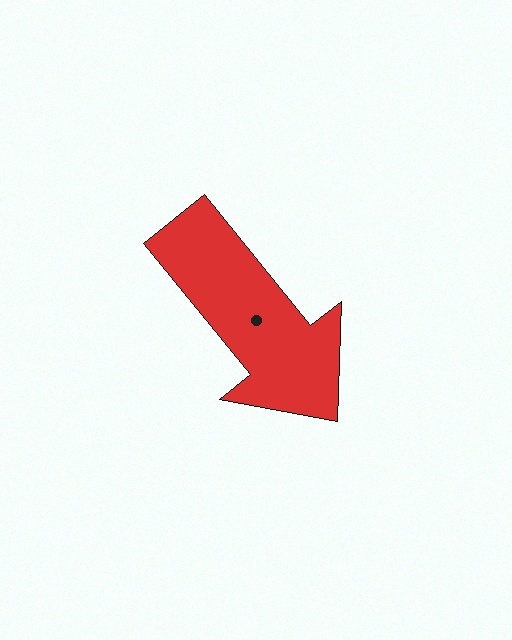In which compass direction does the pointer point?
Southeast.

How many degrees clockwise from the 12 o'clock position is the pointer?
Approximately 141 degrees.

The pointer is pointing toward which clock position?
Roughly 5 o'clock.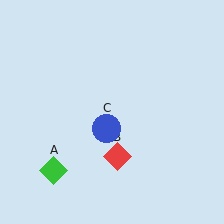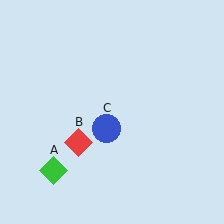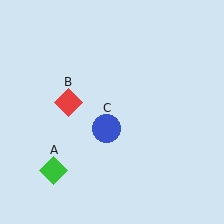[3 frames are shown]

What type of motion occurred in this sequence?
The red diamond (object B) rotated clockwise around the center of the scene.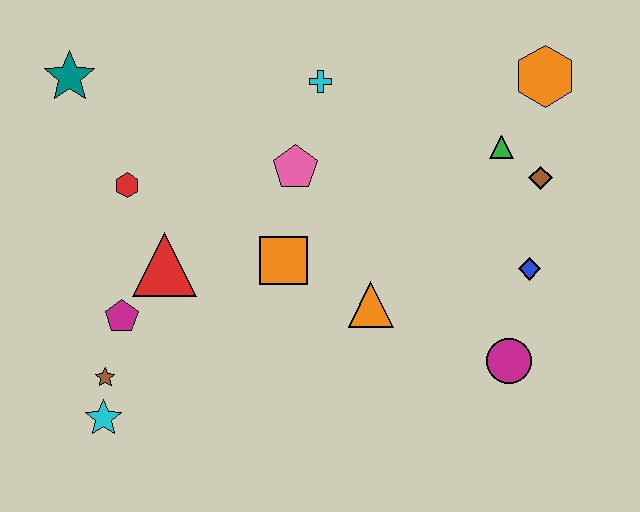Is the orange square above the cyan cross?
No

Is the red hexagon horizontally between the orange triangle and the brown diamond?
No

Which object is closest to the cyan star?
The brown star is closest to the cyan star.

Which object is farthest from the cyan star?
The orange hexagon is farthest from the cyan star.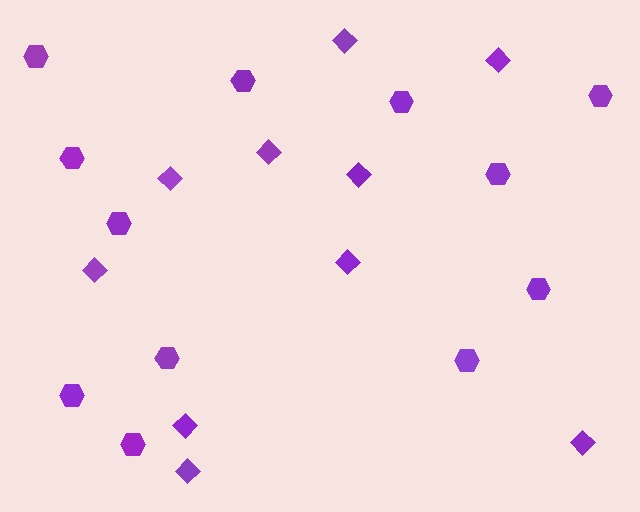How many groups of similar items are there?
There are 2 groups: one group of hexagons (12) and one group of diamonds (10).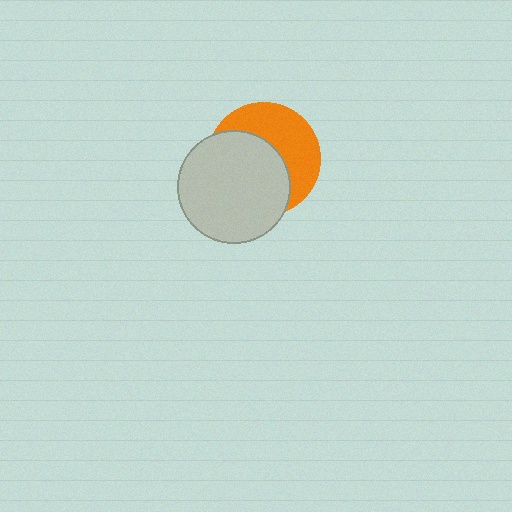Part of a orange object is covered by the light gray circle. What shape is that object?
It is a circle.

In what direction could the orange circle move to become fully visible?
The orange circle could move toward the upper-right. That would shift it out from behind the light gray circle entirely.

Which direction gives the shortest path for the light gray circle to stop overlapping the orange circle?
Moving toward the lower-left gives the shortest separation.